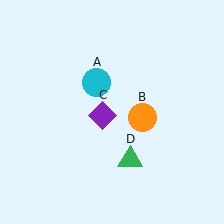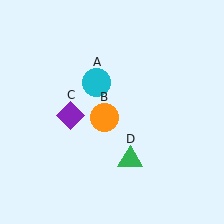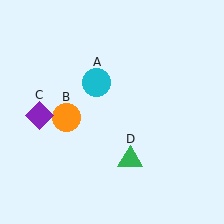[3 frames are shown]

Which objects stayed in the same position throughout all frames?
Cyan circle (object A) and green triangle (object D) remained stationary.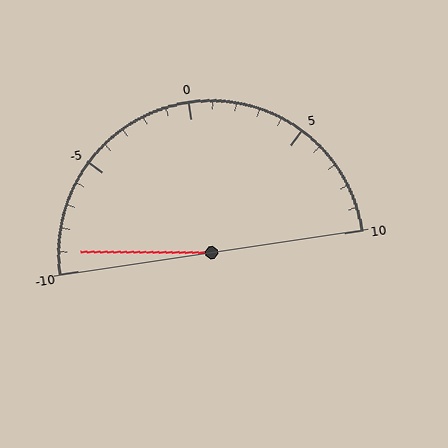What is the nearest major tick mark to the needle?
The nearest major tick mark is -10.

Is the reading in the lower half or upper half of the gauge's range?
The reading is in the lower half of the range (-10 to 10).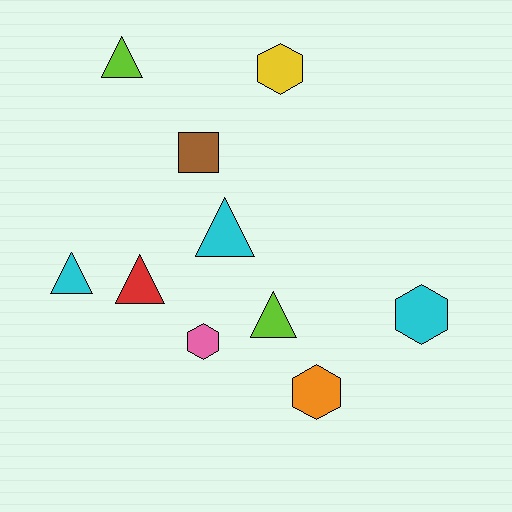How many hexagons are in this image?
There are 4 hexagons.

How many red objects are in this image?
There is 1 red object.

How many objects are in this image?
There are 10 objects.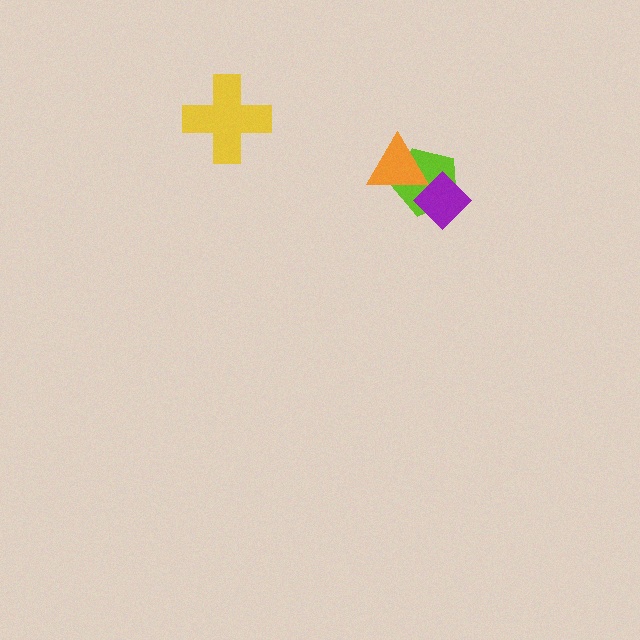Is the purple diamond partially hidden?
Yes, it is partially covered by another shape.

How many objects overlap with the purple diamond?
2 objects overlap with the purple diamond.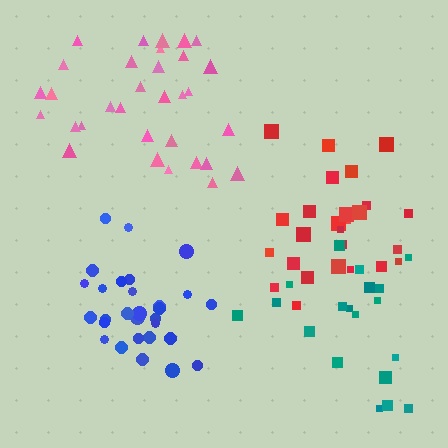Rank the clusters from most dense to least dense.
blue, red, pink, teal.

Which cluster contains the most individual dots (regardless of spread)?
Pink (32).